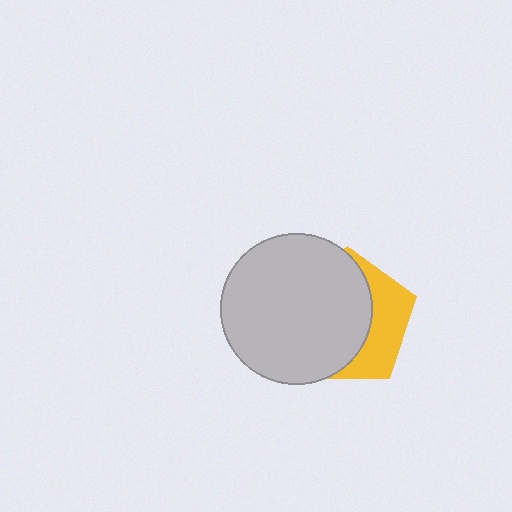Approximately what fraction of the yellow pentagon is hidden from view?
Roughly 65% of the yellow pentagon is hidden behind the light gray circle.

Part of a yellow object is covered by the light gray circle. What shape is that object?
It is a pentagon.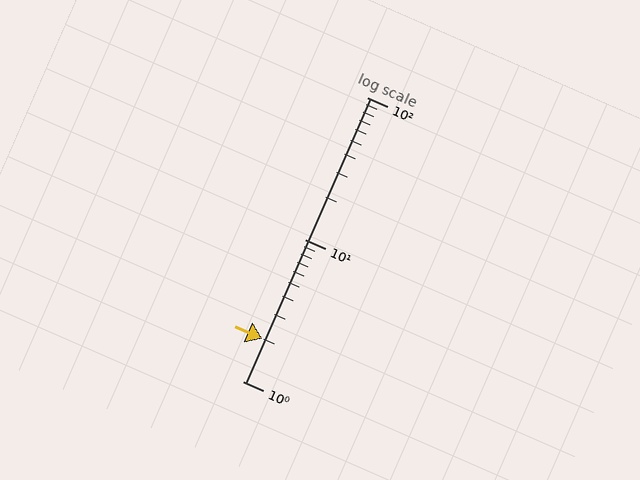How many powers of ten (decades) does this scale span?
The scale spans 2 decades, from 1 to 100.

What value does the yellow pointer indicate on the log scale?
The pointer indicates approximately 2.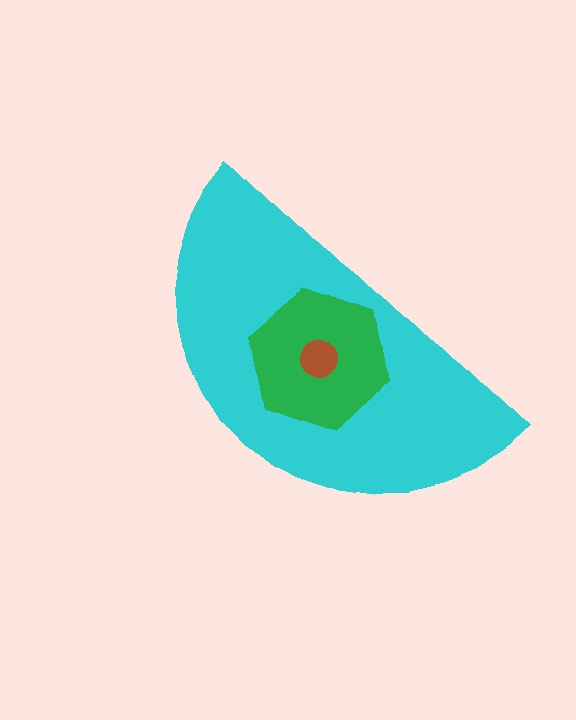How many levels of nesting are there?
3.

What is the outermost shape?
The cyan semicircle.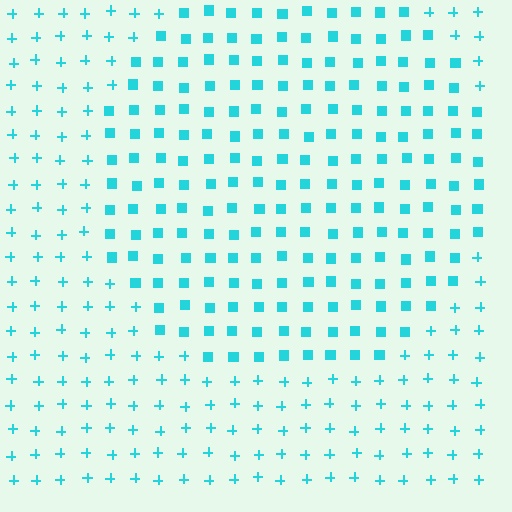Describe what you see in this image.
The image is filled with small cyan elements arranged in a uniform grid. A circle-shaped region contains squares, while the surrounding area contains plus signs. The boundary is defined purely by the change in element shape.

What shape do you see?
I see a circle.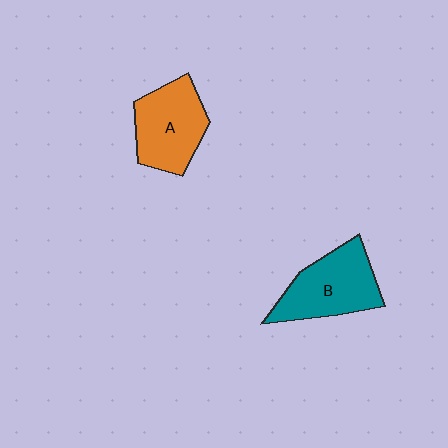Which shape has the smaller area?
Shape A (orange).